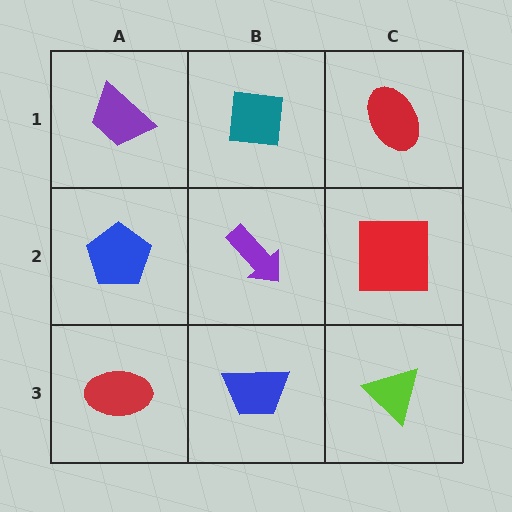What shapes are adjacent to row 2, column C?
A red ellipse (row 1, column C), a lime triangle (row 3, column C), a purple arrow (row 2, column B).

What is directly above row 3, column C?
A red square.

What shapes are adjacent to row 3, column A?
A blue pentagon (row 2, column A), a blue trapezoid (row 3, column B).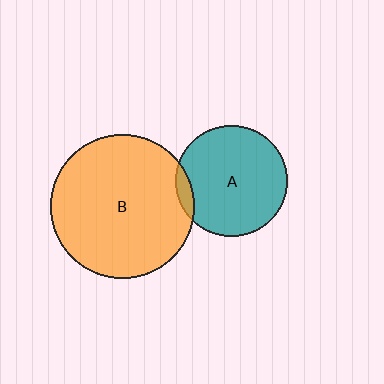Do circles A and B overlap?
Yes.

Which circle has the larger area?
Circle B (orange).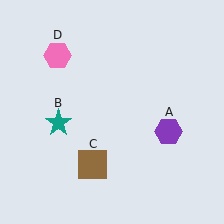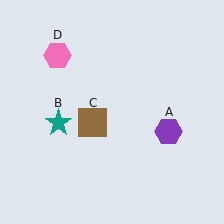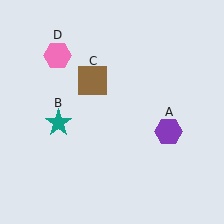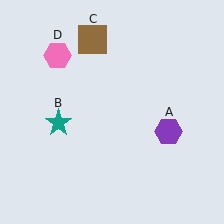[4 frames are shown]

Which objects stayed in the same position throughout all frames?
Purple hexagon (object A) and teal star (object B) and pink hexagon (object D) remained stationary.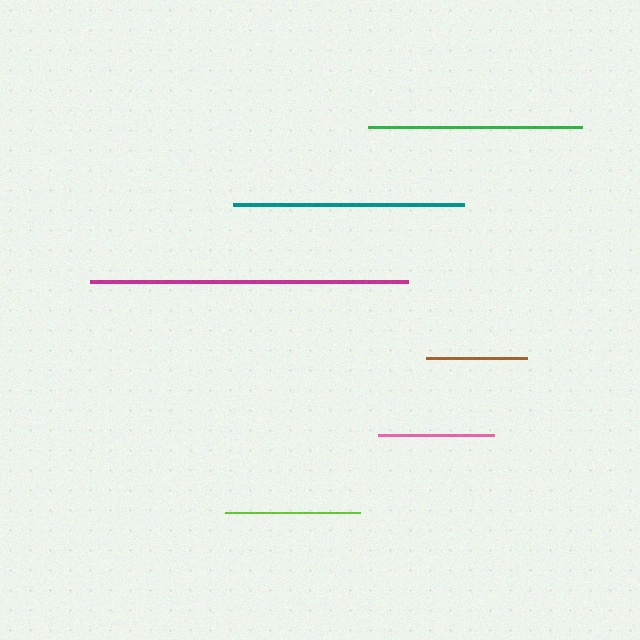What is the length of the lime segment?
The lime segment is approximately 135 pixels long.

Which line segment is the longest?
The magenta line is the longest at approximately 318 pixels.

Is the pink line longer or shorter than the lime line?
The lime line is longer than the pink line.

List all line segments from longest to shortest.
From longest to shortest: magenta, teal, green, lime, pink, brown.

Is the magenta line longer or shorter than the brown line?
The magenta line is longer than the brown line.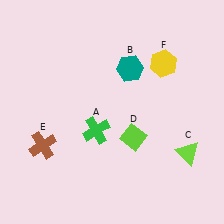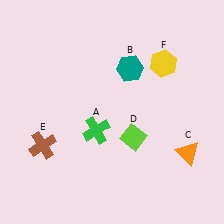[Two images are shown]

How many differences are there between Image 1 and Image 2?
There is 1 difference between the two images.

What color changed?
The triangle (C) changed from lime in Image 1 to orange in Image 2.